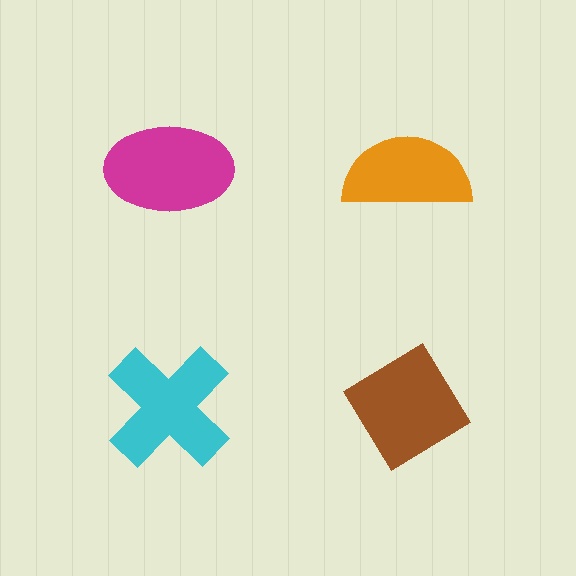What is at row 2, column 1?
A cyan cross.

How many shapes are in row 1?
2 shapes.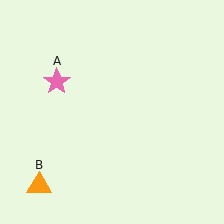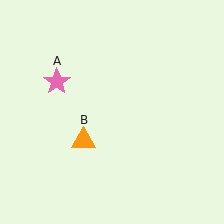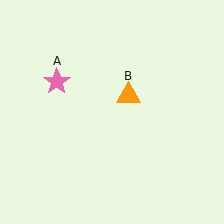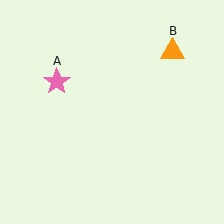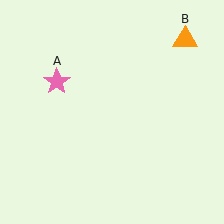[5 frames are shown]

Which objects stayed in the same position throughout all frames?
Pink star (object A) remained stationary.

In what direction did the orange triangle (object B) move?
The orange triangle (object B) moved up and to the right.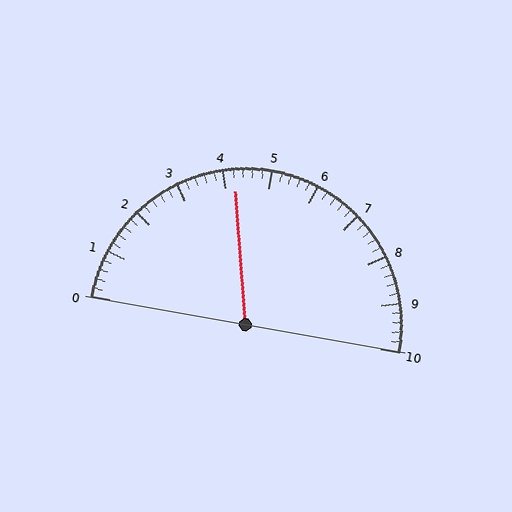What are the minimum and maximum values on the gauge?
The gauge ranges from 0 to 10.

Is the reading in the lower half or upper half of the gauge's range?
The reading is in the lower half of the range (0 to 10).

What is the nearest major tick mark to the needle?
The nearest major tick mark is 4.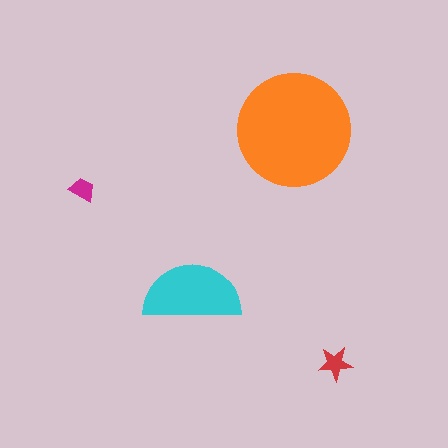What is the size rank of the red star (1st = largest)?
3rd.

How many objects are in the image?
There are 4 objects in the image.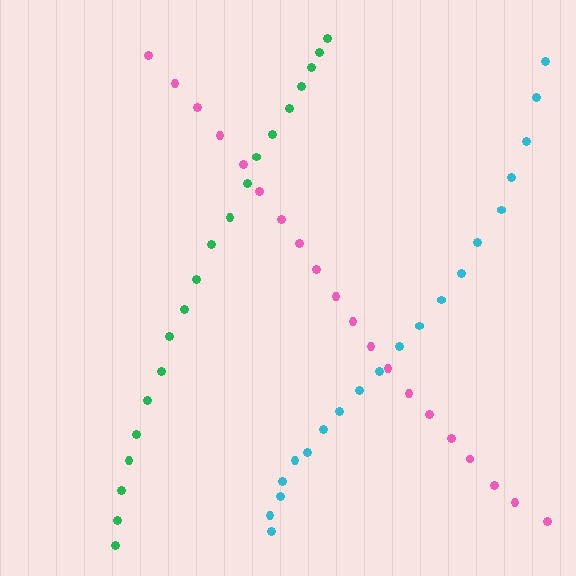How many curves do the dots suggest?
There are 3 distinct paths.